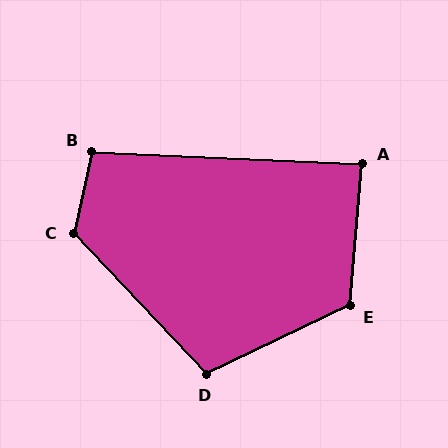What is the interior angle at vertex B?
Approximately 100 degrees (obtuse).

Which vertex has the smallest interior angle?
A, at approximately 88 degrees.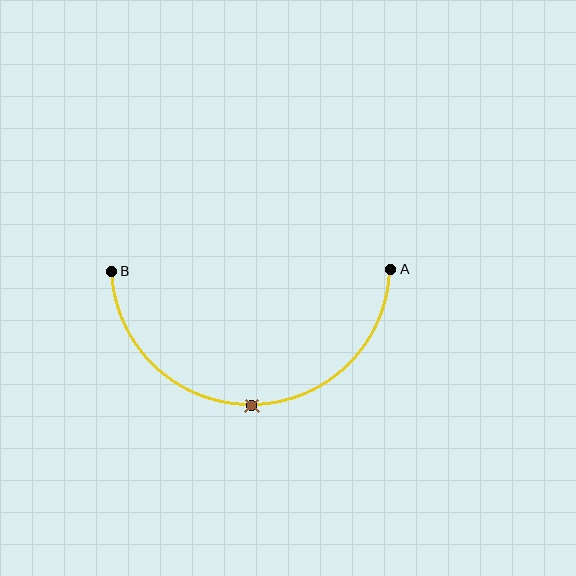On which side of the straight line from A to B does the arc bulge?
The arc bulges below the straight line connecting A and B.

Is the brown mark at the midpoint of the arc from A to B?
Yes. The brown mark lies on the arc at equal arc-length from both A and B — it is the arc midpoint.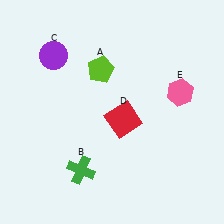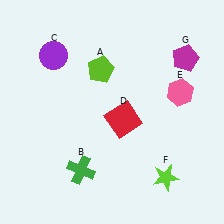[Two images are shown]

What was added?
A lime star (F), a magenta pentagon (G) were added in Image 2.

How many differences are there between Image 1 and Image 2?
There are 2 differences between the two images.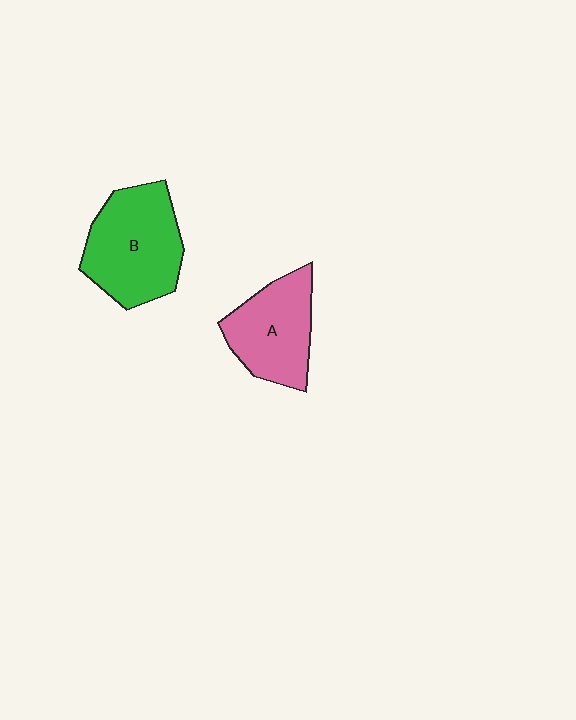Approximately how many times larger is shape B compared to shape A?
Approximately 1.2 times.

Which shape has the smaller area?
Shape A (pink).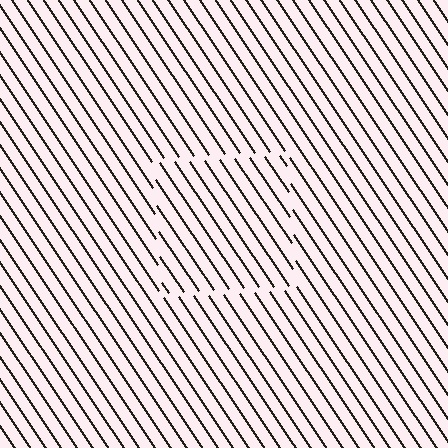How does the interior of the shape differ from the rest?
The interior of the shape contains the same grating, shifted by half a period — the contour is defined by the phase discontinuity where line-ends from the inner and outer gratings abut.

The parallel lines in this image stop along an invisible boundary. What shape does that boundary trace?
An illusory square. The interior of the shape contains the same grating, shifted by half a period — the contour is defined by the phase discontinuity where line-ends from the inner and outer gratings abut.